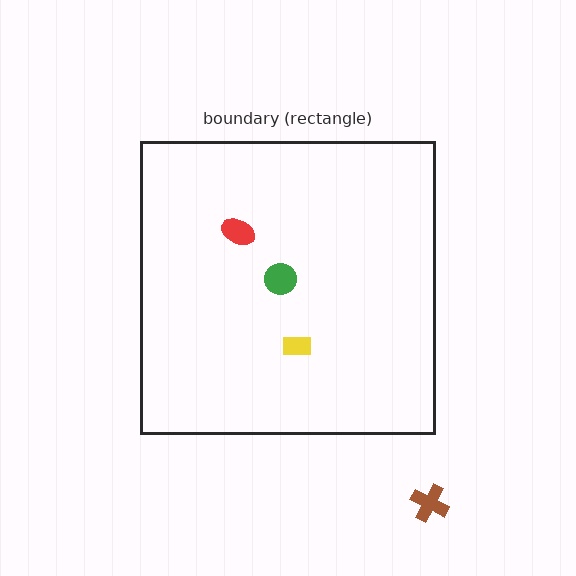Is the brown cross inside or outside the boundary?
Outside.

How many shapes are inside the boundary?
3 inside, 1 outside.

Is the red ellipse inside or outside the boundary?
Inside.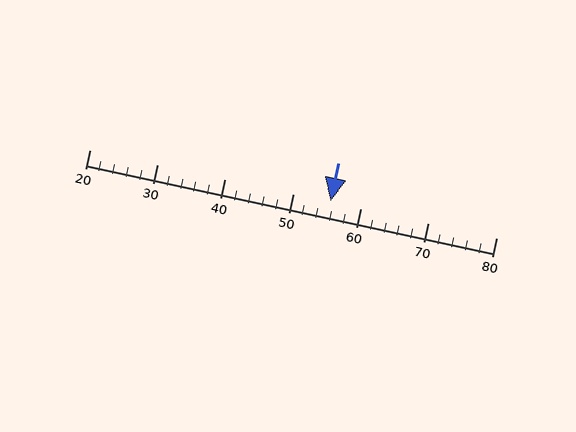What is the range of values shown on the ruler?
The ruler shows values from 20 to 80.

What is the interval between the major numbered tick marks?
The major tick marks are spaced 10 units apart.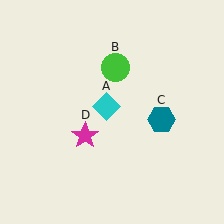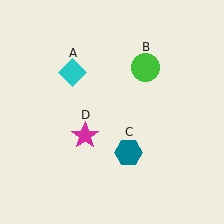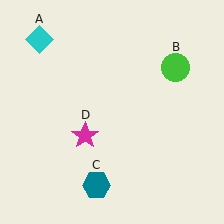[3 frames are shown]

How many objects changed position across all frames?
3 objects changed position: cyan diamond (object A), green circle (object B), teal hexagon (object C).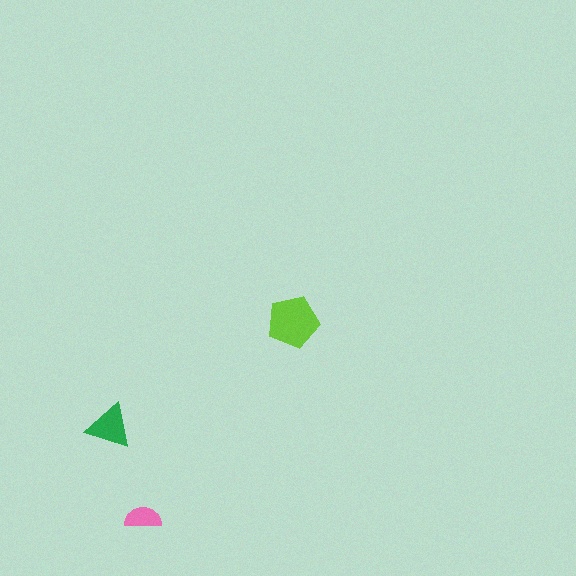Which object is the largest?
The lime pentagon.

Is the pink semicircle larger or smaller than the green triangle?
Smaller.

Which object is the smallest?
The pink semicircle.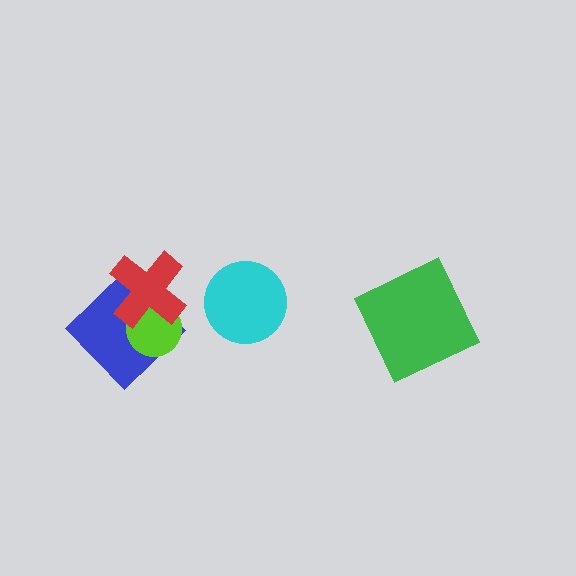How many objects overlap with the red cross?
2 objects overlap with the red cross.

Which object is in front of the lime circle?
The red cross is in front of the lime circle.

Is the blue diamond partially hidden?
Yes, it is partially covered by another shape.